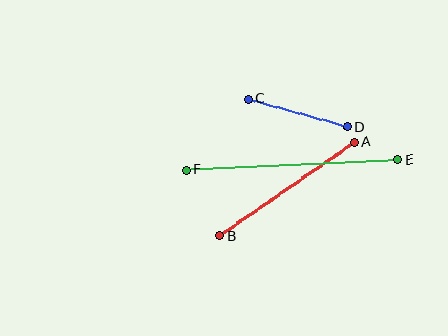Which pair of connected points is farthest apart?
Points E and F are farthest apart.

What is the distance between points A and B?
The distance is approximately 163 pixels.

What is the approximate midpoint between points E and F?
The midpoint is at approximately (292, 165) pixels.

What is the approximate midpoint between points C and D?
The midpoint is at approximately (298, 113) pixels.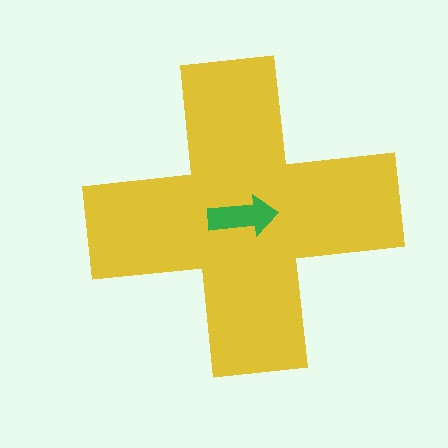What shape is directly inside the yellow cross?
The green arrow.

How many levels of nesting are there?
2.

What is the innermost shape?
The green arrow.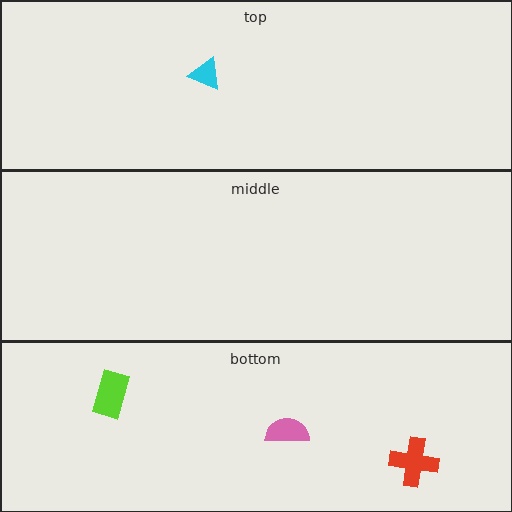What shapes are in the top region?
The cyan triangle.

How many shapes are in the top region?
1.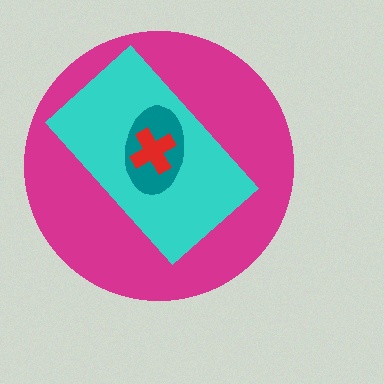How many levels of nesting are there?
4.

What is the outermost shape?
The magenta circle.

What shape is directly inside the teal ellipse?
The red cross.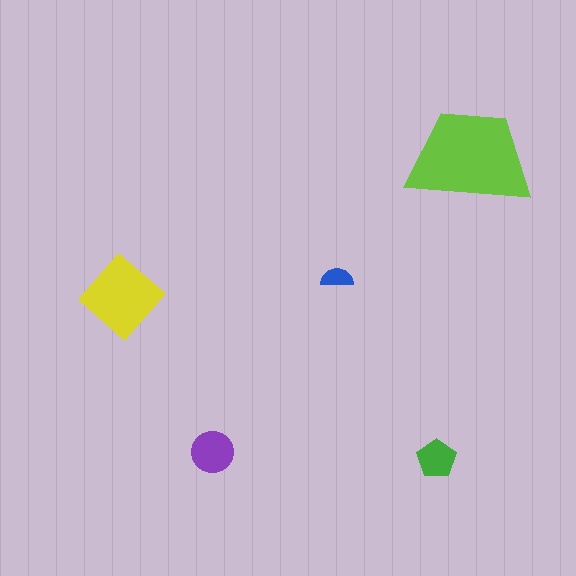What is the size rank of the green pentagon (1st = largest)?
4th.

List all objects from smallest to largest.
The blue semicircle, the green pentagon, the purple circle, the yellow diamond, the lime trapezoid.